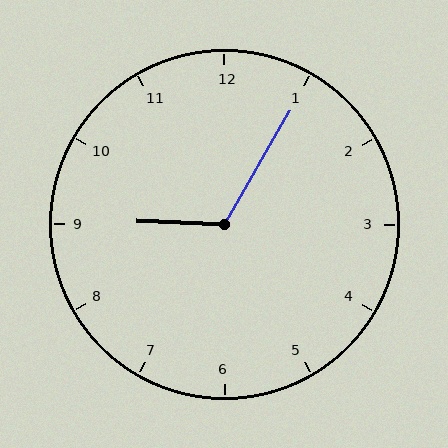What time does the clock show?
9:05.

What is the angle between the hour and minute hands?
Approximately 118 degrees.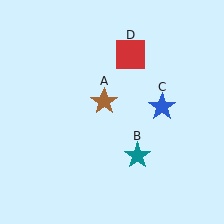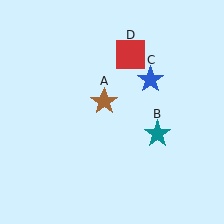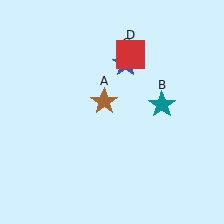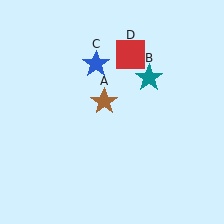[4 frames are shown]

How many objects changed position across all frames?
2 objects changed position: teal star (object B), blue star (object C).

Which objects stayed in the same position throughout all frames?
Brown star (object A) and red square (object D) remained stationary.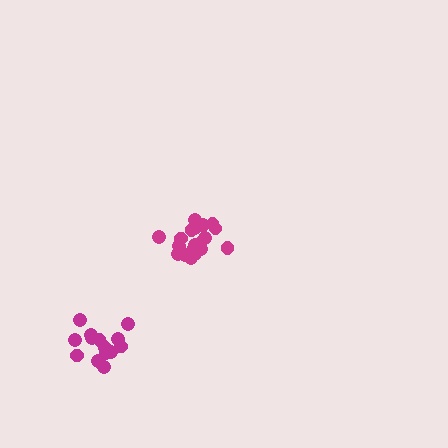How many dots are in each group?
Group 1: 19 dots, Group 2: 14 dots (33 total).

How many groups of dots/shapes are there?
There are 2 groups.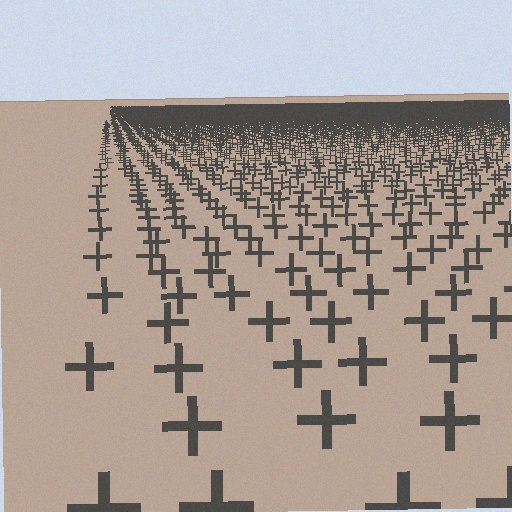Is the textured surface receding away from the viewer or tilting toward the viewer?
The surface is receding away from the viewer. Texture elements get smaller and denser toward the top.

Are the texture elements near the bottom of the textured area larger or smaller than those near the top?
Larger. Near the bottom, elements are closer to the viewer and appear at a bigger on-screen size.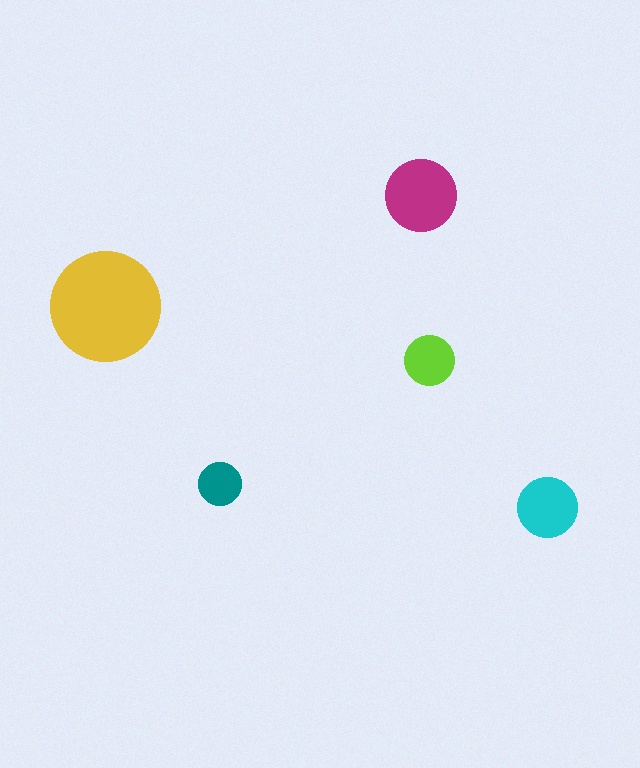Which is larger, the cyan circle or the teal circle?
The cyan one.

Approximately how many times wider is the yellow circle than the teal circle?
About 2.5 times wider.